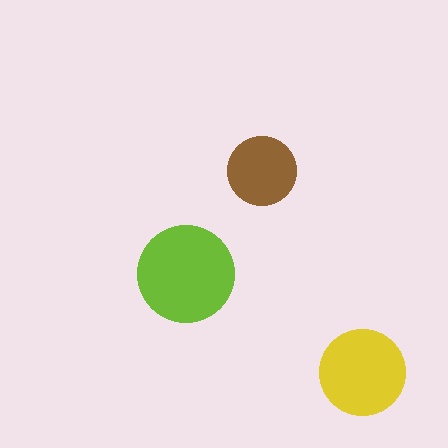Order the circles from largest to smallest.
the lime one, the yellow one, the brown one.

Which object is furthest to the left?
The lime circle is leftmost.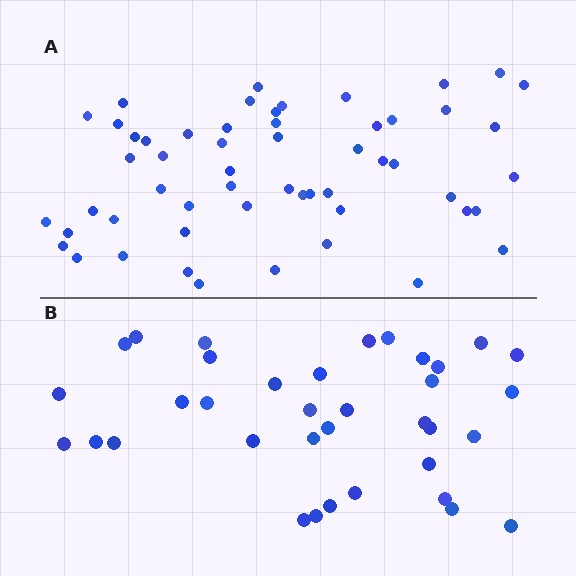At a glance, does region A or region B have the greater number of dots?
Region A (the top region) has more dots.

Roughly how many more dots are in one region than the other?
Region A has approximately 20 more dots than region B.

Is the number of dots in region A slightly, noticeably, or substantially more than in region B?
Region A has substantially more. The ratio is roughly 1.5 to 1.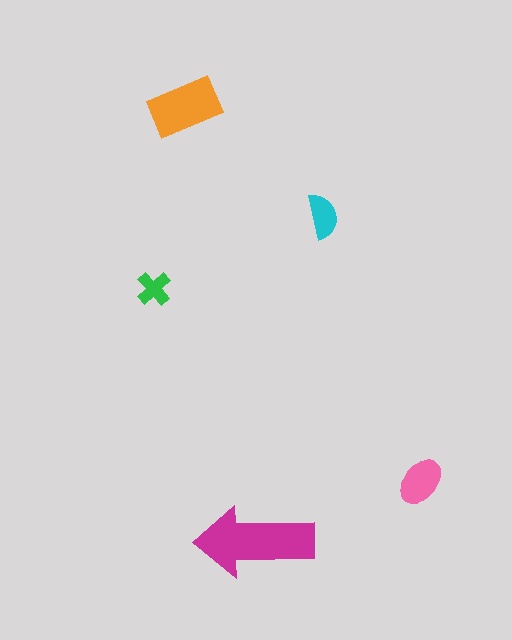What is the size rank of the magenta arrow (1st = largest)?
1st.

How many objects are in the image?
There are 5 objects in the image.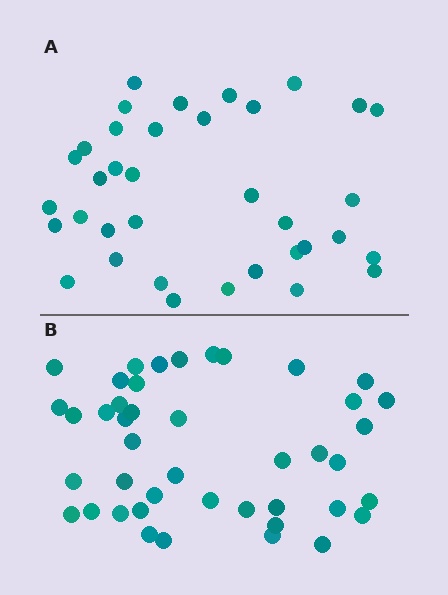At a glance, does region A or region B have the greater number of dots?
Region B (the bottom region) has more dots.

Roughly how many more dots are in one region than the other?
Region B has roughly 8 or so more dots than region A.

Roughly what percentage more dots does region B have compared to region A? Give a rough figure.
About 20% more.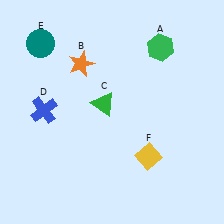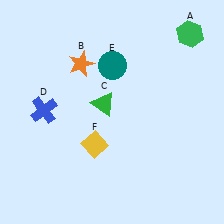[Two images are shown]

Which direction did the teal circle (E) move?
The teal circle (E) moved right.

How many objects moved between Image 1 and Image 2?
3 objects moved between the two images.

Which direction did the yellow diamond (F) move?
The yellow diamond (F) moved left.